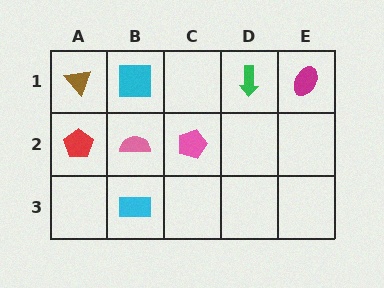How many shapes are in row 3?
1 shape.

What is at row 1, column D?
A green arrow.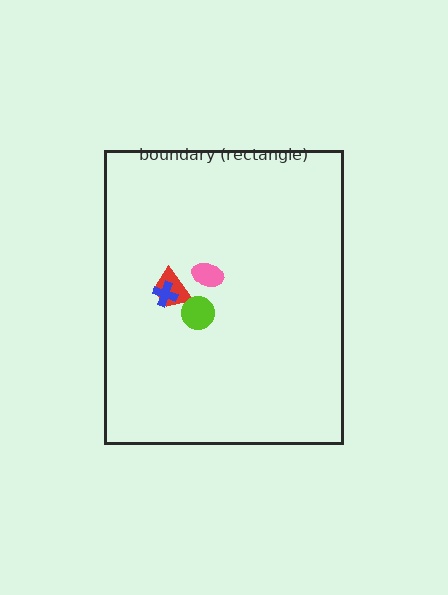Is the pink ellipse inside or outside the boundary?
Inside.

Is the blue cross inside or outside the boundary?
Inside.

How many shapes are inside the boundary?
4 inside, 0 outside.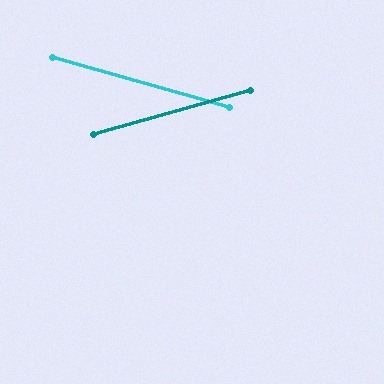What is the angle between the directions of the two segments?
Approximately 31 degrees.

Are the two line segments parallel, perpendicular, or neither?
Neither parallel nor perpendicular — they differ by about 31°.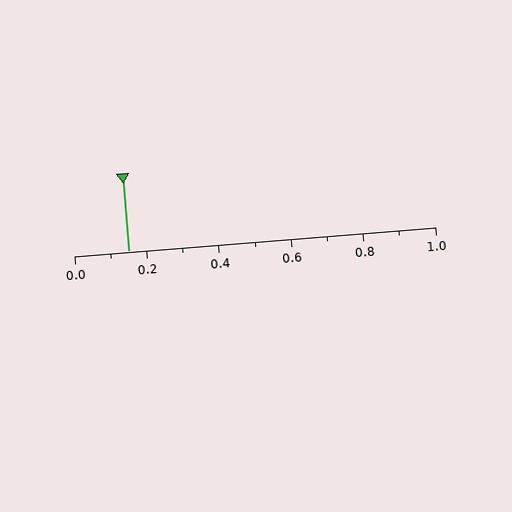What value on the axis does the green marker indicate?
The marker indicates approximately 0.15.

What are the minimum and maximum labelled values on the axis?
The axis runs from 0.0 to 1.0.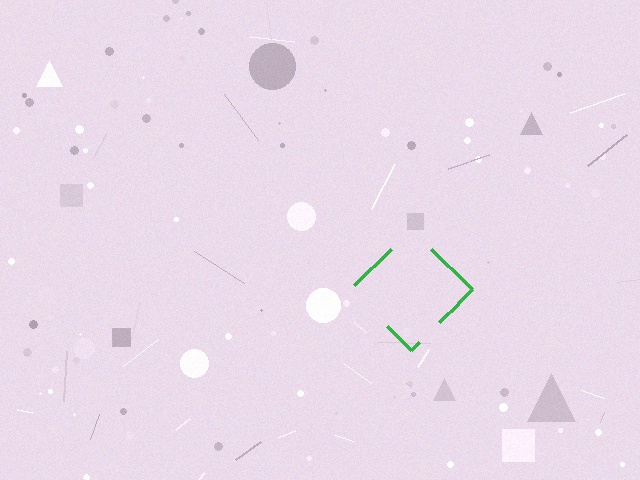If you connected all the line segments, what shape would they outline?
They would outline a diamond.